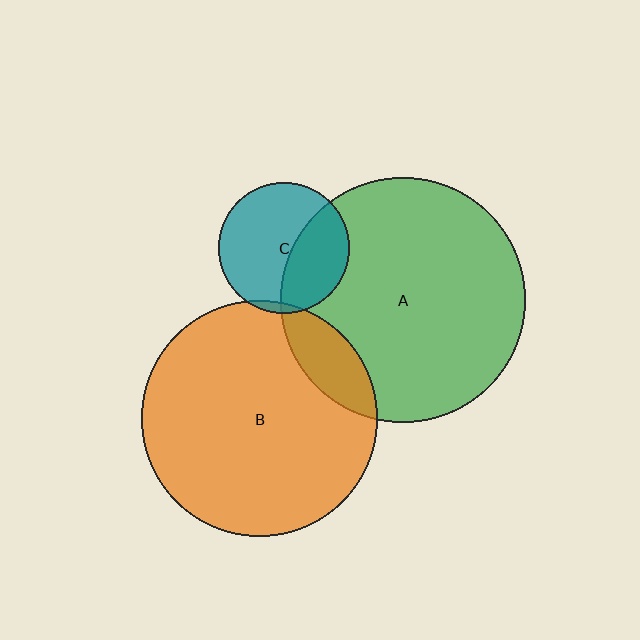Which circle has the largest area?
Circle A (green).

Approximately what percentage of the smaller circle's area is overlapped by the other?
Approximately 35%.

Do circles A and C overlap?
Yes.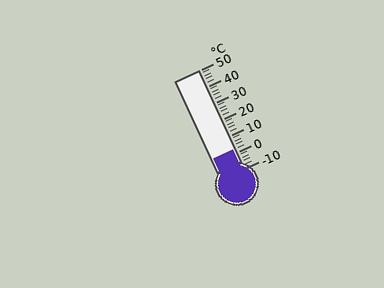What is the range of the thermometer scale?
The thermometer scale ranges from -10°C to 50°C.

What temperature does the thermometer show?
The thermometer shows approximately 2°C.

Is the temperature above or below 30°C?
The temperature is below 30°C.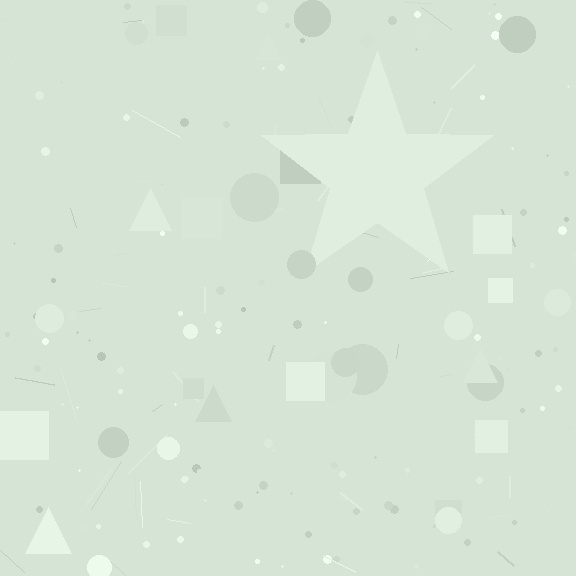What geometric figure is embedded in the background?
A star is embedded in the background.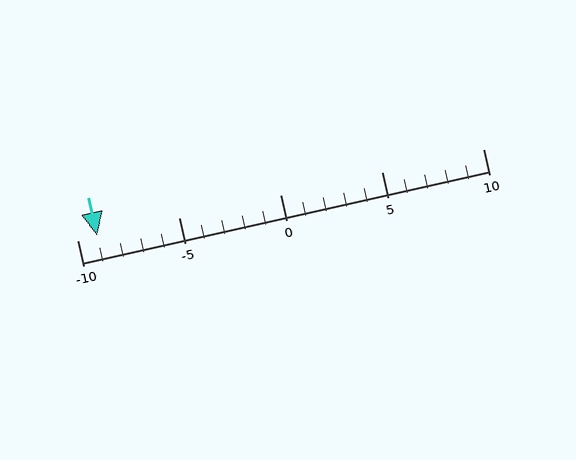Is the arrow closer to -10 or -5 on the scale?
The arrow is closer to -10.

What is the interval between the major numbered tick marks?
The major tick marks are spaced 5 units apart.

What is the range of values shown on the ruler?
The ruler shows values from -10 to 10.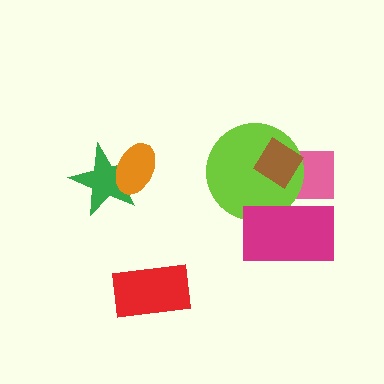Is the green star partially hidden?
Yes, it is partially covered by another shape.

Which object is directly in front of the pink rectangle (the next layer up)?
The lime circle is directly in front of the pink rectangle.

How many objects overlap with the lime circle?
3 objects overlap with the lime circle.